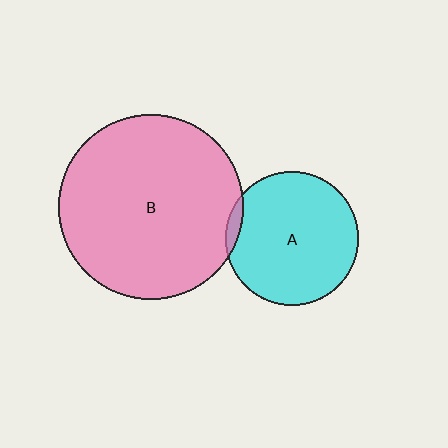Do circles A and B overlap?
Yes.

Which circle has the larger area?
Circle B (pink).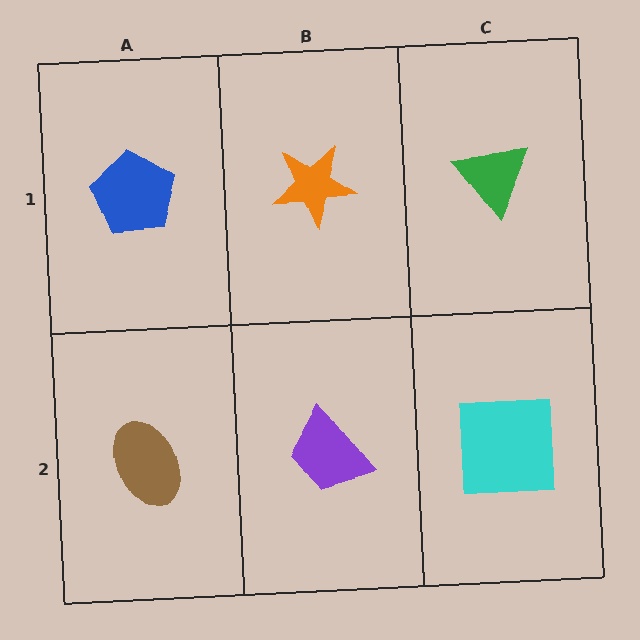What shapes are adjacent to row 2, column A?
A blue pentagon (row 1, column A), a purple trapezoid (row 2, column B).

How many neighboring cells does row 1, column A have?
2.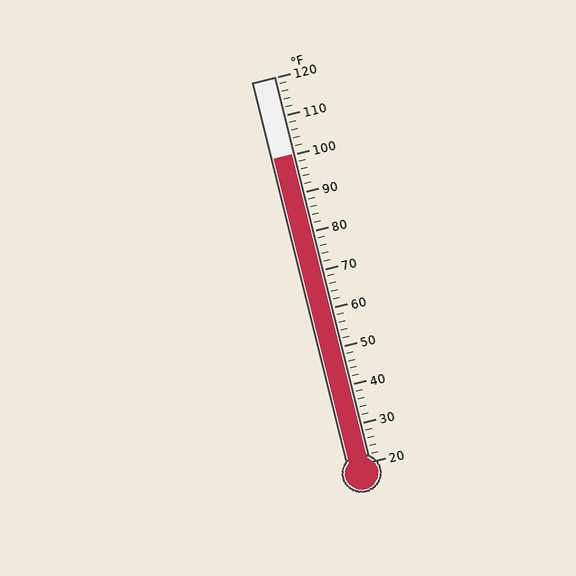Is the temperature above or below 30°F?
The temperature is above 30°F.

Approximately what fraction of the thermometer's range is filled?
The thermometer is filled to approximately 80% of its range.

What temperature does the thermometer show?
The thermometer shows approximately 100°F.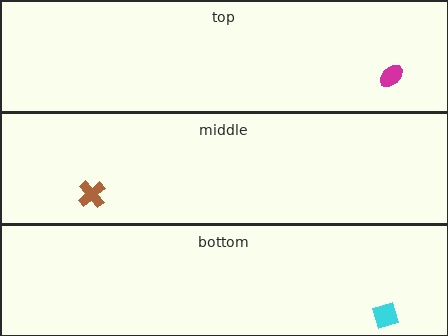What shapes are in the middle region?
The brown cross.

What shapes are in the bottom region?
The cyan diamond.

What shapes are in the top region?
The magenta ellipse.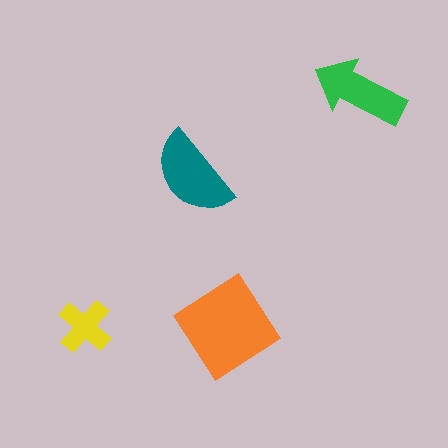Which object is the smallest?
The yellow cross.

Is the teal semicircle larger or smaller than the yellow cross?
Larger.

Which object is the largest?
The orange diamond.